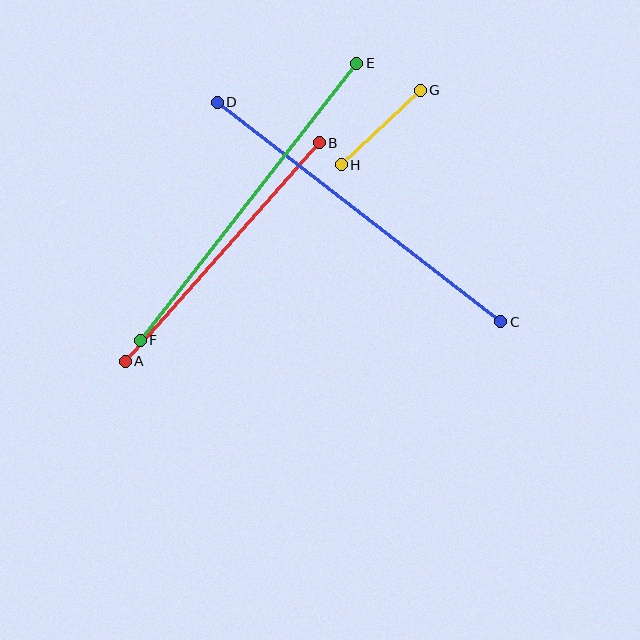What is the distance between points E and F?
The distance is approximately 351 pixels.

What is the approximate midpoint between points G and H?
The midpoint is at approximately (381, 128) pixels.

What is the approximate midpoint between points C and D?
The midpoint is at approximately (359, 212) pixels.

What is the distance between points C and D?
The distance is approximately 359 pixels.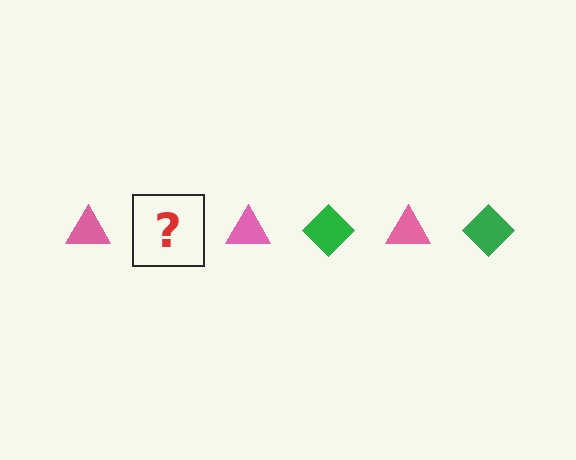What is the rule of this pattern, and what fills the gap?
The rule is that the pattern alternates between pink triangle and green diamond. The gap should be filled with a green diamond.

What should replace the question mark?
The question mark should be replaced with a green diamond.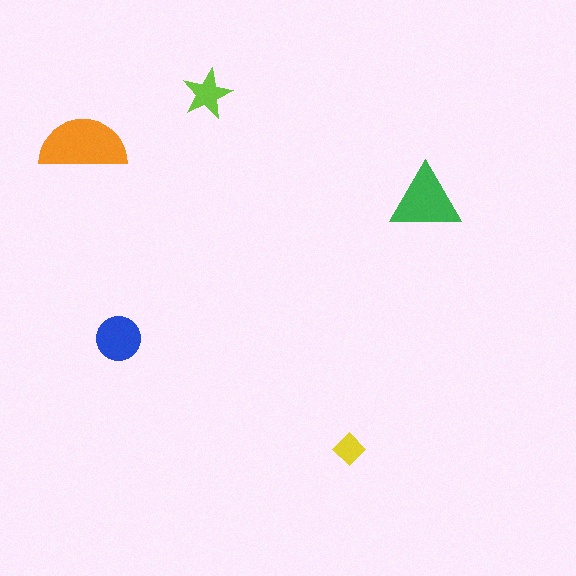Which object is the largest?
The orange semicircle.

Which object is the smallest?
The yellow diamond.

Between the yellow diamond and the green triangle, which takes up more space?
The green triangle.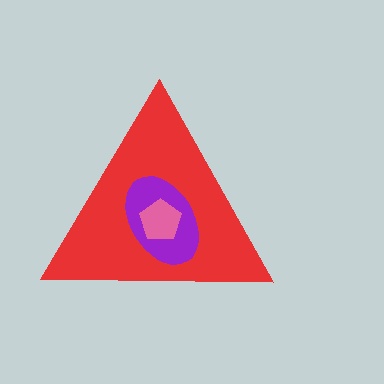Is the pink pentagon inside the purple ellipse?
Yes.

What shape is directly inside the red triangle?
The purple ellipse.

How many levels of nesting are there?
3.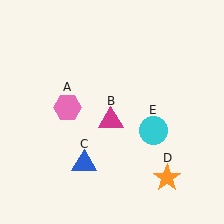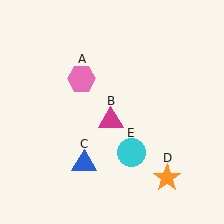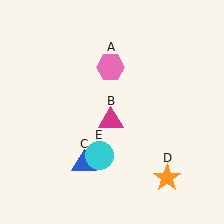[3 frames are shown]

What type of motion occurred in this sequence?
The pink hexagon (object A), cyan circle (object E) rotated clockwise around the center of the scene.